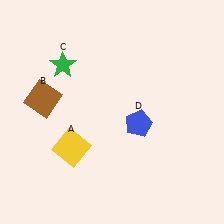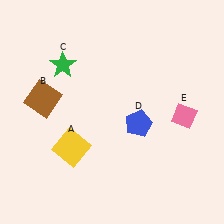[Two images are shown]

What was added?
A pink diamond (E) was added in Image 2.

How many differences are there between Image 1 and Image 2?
There is 1 difference between the two images.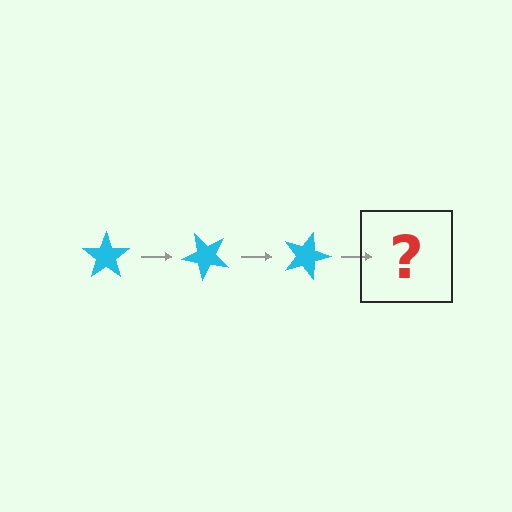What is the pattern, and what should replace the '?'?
The pattern is that the star rotates 45 degrees each step. The '?' should be a cyan star rotated 135 degrees.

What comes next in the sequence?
The next element should be a cyan star rotated 135 degrees.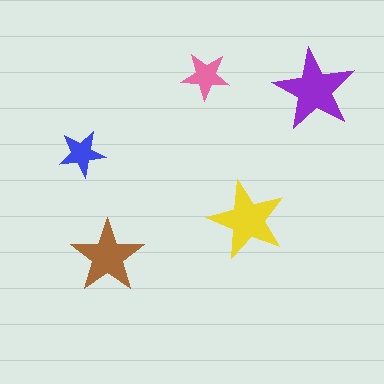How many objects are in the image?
There are 5 objects in the image.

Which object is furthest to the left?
The blue star is leftmost.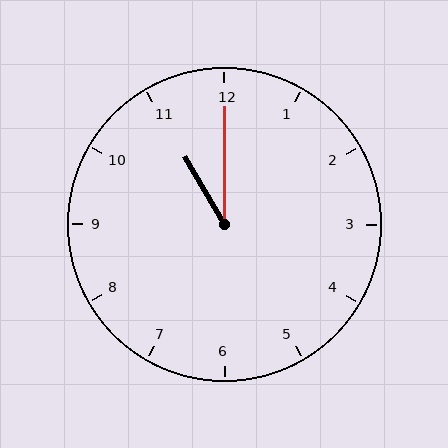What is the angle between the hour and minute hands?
Approximately 30 degrees.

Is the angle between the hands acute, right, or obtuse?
It is acute.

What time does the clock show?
11:00.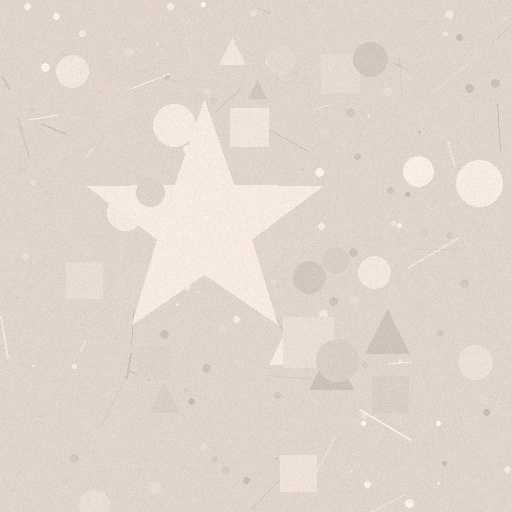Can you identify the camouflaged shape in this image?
The camouflaged shape is a star.